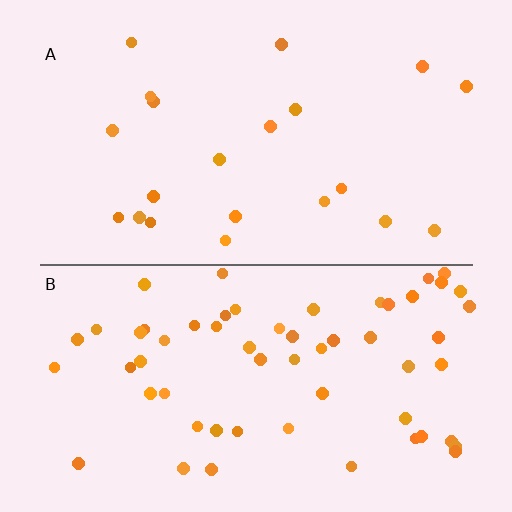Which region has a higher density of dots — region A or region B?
B (the bottom).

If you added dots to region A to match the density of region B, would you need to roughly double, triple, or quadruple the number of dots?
Approximately triple.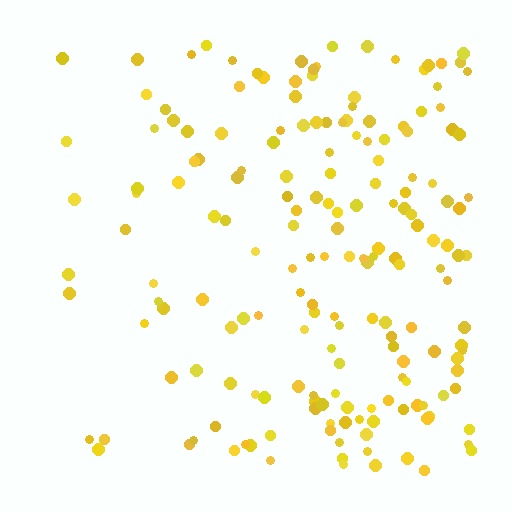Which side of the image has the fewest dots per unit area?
The left.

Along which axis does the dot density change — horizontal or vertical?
Horizontal.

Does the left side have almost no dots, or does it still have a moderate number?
Still a moderate number, just noticeably fewer than the right.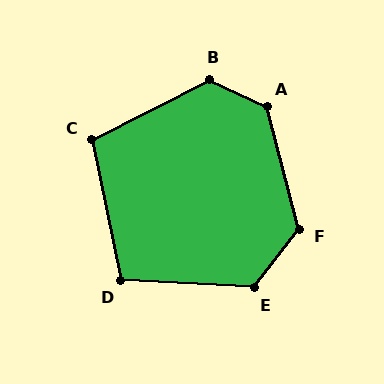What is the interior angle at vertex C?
Approximately 105 degrees (obtuse).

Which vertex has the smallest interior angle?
D, at approximately 105 degrees.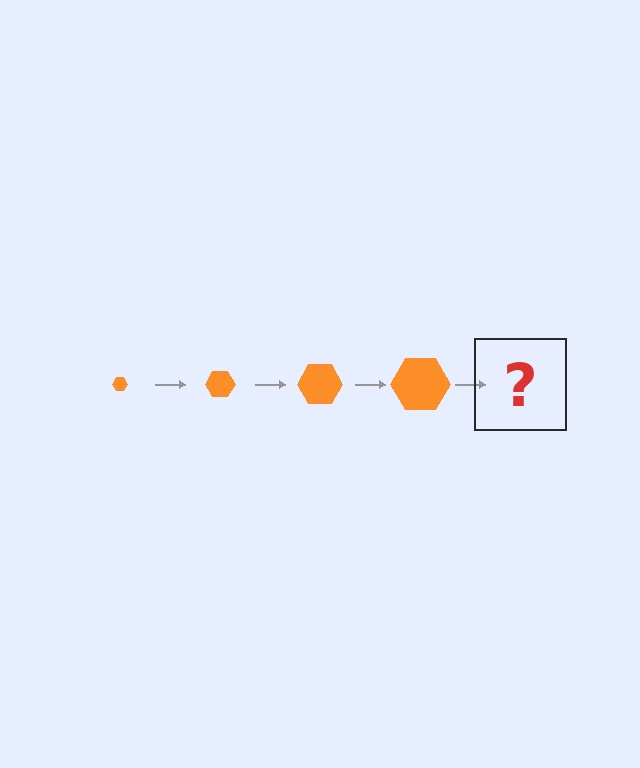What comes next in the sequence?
The next element should be an orange hexagon, larger than the previous one.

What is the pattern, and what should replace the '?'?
The pattern is that the hexagon gets progressively larger each step. The '?' should be an orange hexagon, larger than the previous one.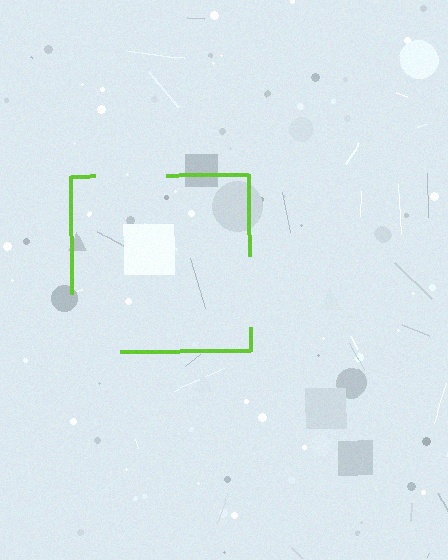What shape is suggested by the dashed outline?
The dashed outline suggests a square.